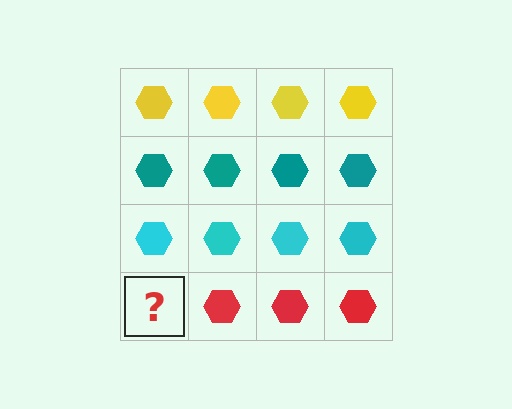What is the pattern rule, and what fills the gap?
The rule is that each row has a consistent color. The gap should be filled with a red hexagon.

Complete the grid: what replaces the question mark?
The question mark should be replaced with a red hexagon.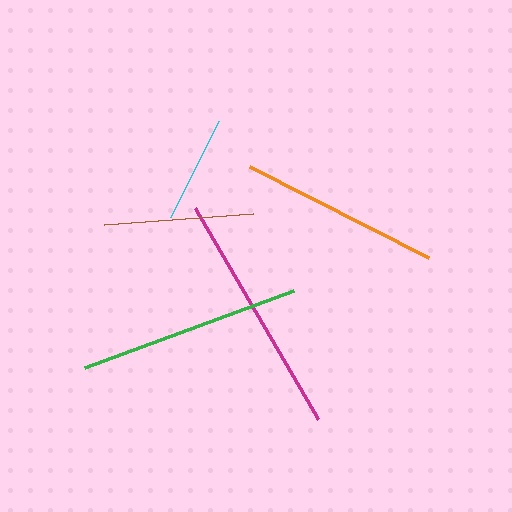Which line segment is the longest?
The magenta line is the longest at approximately 244 pixels.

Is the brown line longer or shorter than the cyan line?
The brown line is longer than the cyan line.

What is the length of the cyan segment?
The cyan segment is approximately 107 pixels long.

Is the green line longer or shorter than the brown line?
The green line is longer than the brown line.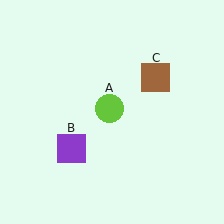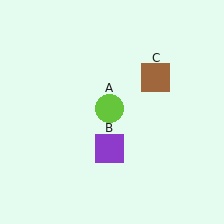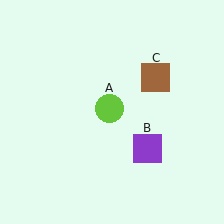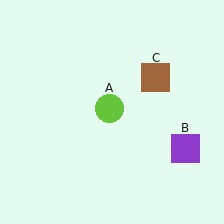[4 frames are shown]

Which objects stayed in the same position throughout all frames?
Lime circle (object A) and brown square (object C) remained stationary.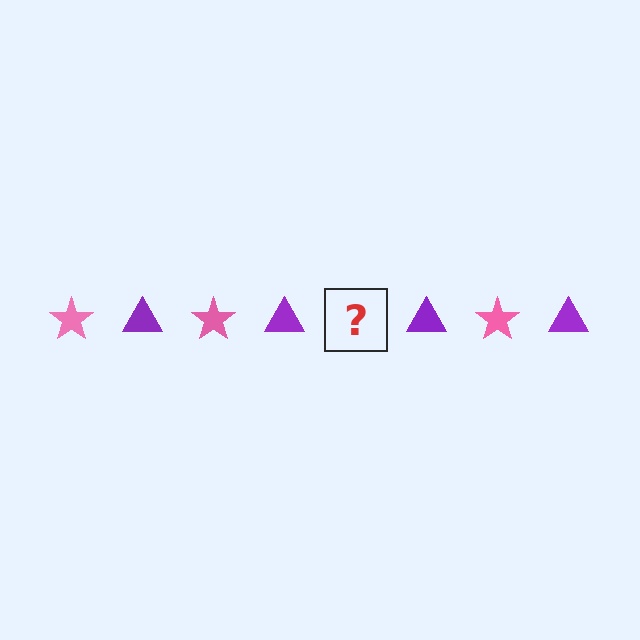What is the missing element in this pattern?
The missing element is a pink star.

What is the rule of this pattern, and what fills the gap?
The rule is that the pattern alternates between pink star and purple triangle. The gap should be filled with a pink star.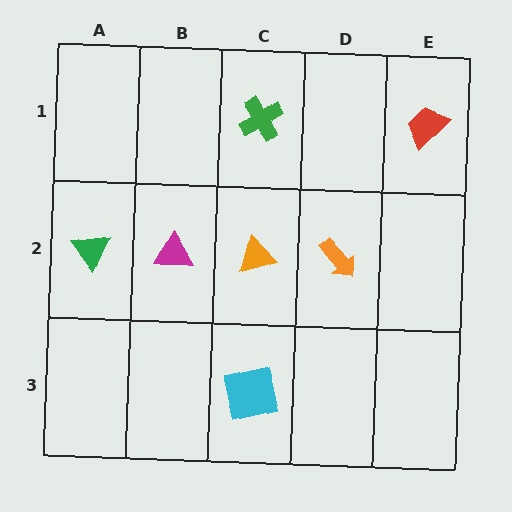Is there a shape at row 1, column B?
No, that cell is empty.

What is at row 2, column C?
An orange triangle.